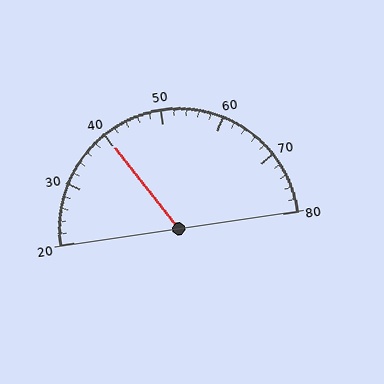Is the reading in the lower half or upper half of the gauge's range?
The reading is in the lower half of the range (20 to 80).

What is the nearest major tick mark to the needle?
The nearest major tick mark is 40.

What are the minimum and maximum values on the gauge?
The gauge ranges from 20 to 80.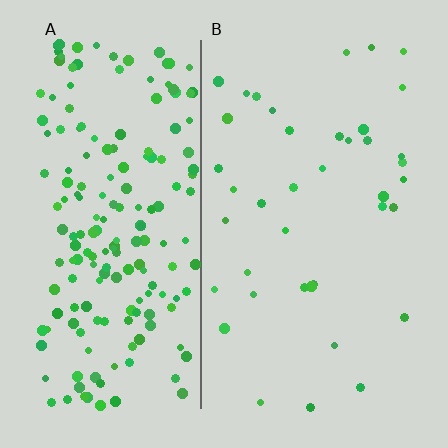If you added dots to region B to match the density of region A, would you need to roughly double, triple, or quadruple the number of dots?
Approximately quadruple.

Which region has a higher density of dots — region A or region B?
A (the left).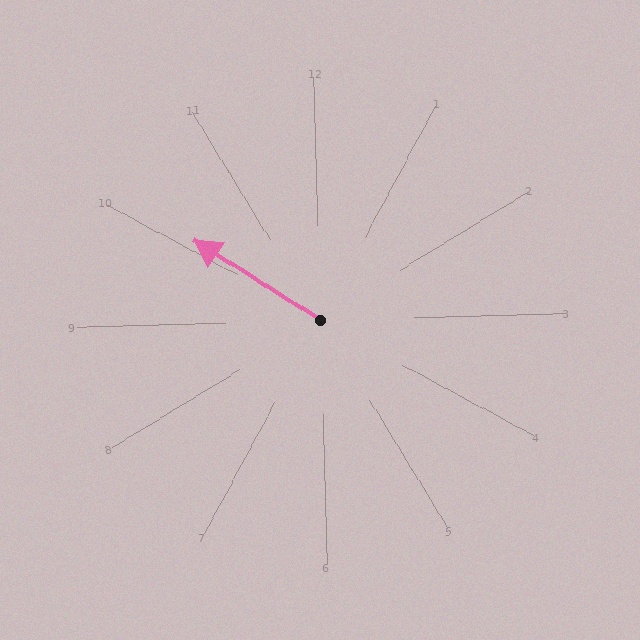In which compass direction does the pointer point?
Northwest.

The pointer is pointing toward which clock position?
Roughly 10 o'clock.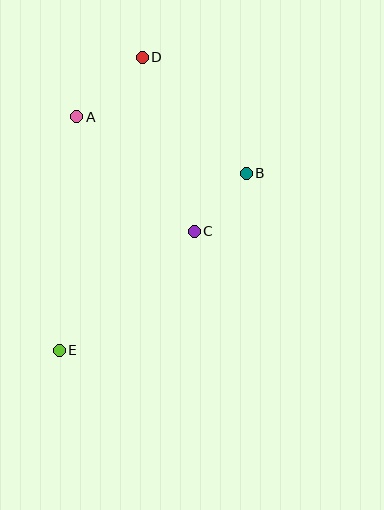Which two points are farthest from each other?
Points D and E are farthest from each other.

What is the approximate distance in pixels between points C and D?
The distance between C and D is approximately 181 pixels.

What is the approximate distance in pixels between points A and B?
The distance between A and B is approximately 179 pixels.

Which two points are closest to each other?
Points B and C are closest to each other.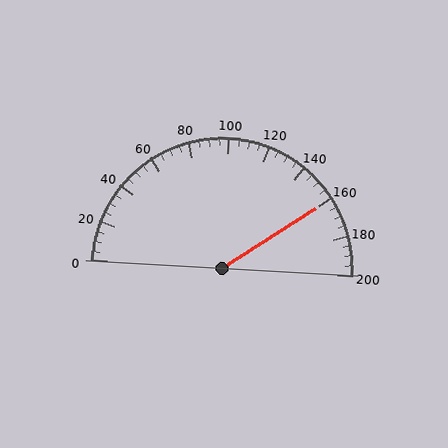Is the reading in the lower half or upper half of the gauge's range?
The reading is in the upper half of the range (0 to 200).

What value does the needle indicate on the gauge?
The needle indicates approximately 160.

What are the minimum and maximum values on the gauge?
The gauge ranges from 0 to 200.